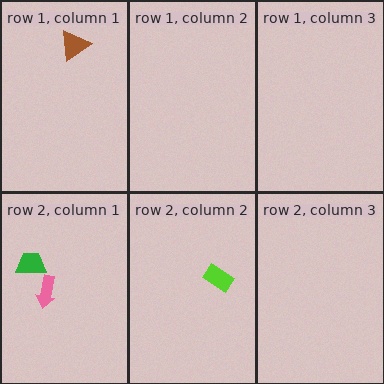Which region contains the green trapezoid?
The row 2, column 1 region.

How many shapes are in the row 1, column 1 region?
1.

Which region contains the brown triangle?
The row 1, column 1 region.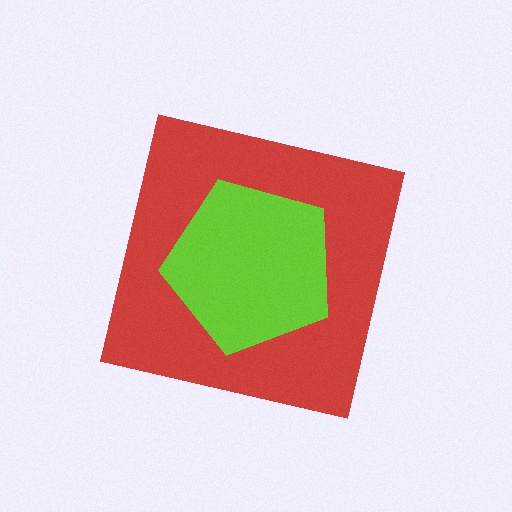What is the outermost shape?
The red square.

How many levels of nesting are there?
2.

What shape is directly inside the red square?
The lime pentagon.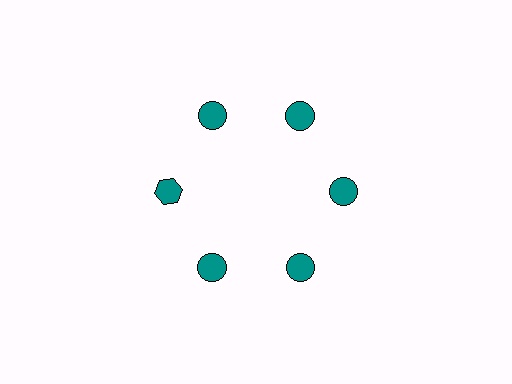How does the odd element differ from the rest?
It has a different shape: hexagon instead of circle.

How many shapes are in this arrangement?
There are 6 shapes arranged in a ring pattern.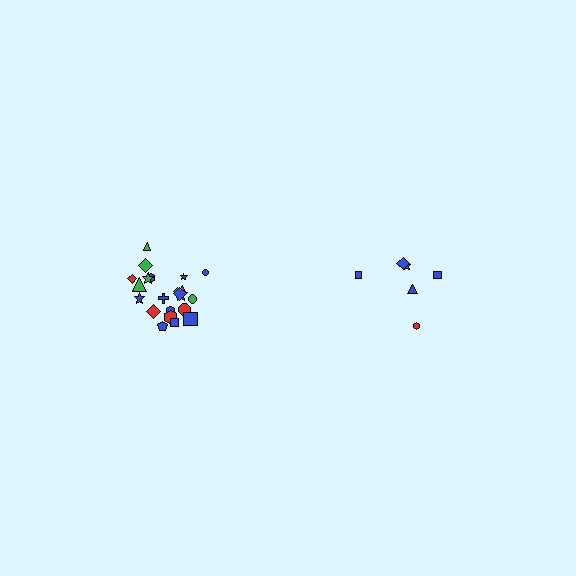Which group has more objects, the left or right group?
The left group.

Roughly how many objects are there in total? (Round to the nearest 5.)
Roughly 30 objects in total.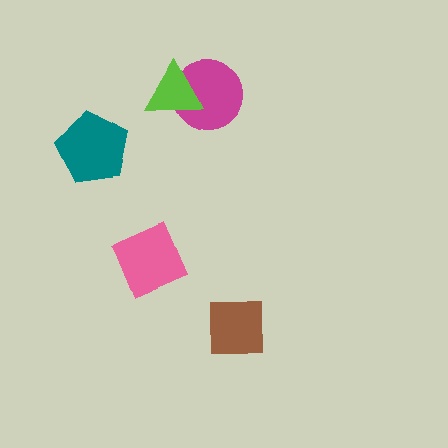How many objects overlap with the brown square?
0 objects overlap with the brown square.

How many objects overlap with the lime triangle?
1 object overlaps with the lime triangle.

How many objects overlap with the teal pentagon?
0 objects overlap with the teal pentagon.